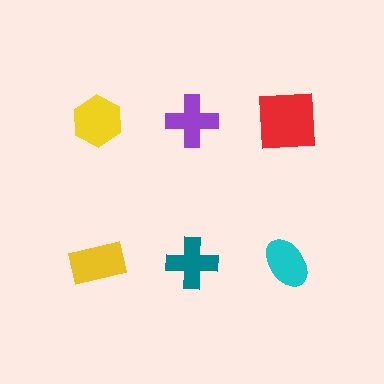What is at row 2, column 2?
A teal cross.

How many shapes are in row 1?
3 shapes.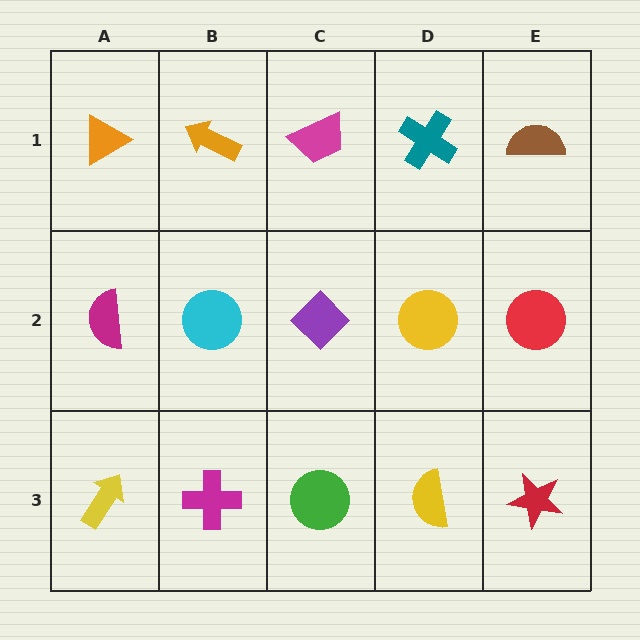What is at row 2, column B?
A cyan circle.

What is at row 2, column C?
A purple diamond.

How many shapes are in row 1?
5 shapes.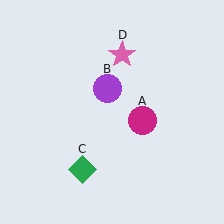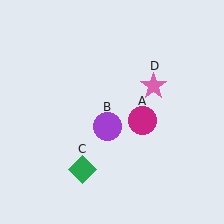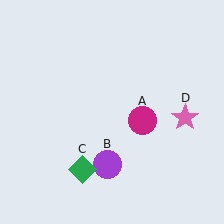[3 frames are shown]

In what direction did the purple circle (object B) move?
The purple circle (object B) moved down.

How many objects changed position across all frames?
2 objects changed position: purple circle (object B), pink star (object D).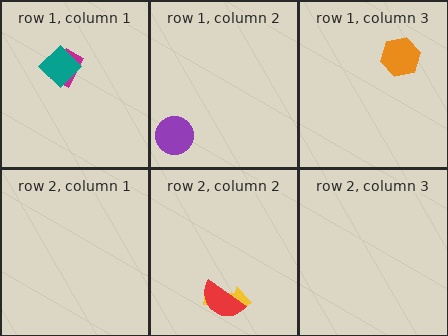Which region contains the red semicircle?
The row 2, column 2 region.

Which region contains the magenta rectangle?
The row 1, column 1 region.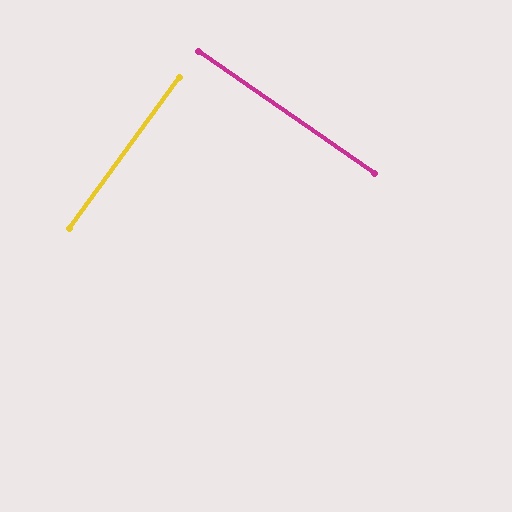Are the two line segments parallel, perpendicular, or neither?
Perpendicular — they meet at approximately 89°.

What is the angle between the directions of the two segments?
Approximately 89 degrees.